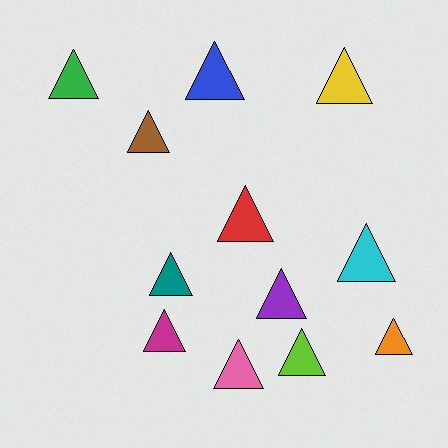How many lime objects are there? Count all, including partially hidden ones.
There is 1 lime object.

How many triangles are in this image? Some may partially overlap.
There are 12 triangles.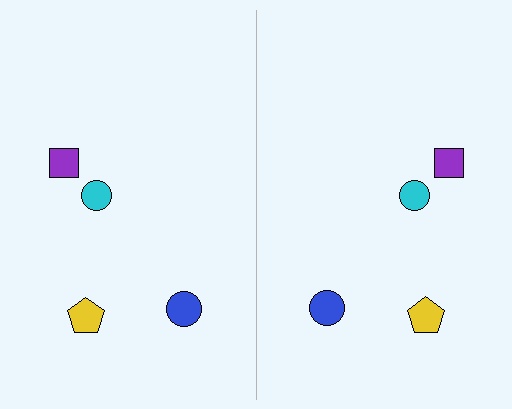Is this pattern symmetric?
Yes, this pattern has bilateral (reflection) symmetry.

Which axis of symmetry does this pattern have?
The pattern has a vertical axis of symmetry running through the center of the image.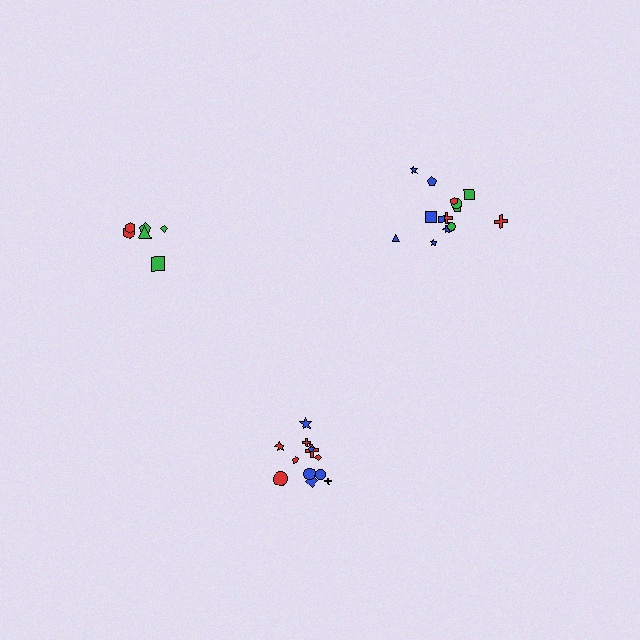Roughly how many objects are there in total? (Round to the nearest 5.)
Roughly 35 objects in total.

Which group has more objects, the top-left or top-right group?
The top-right group.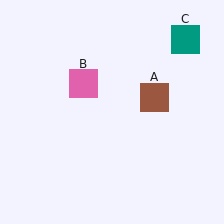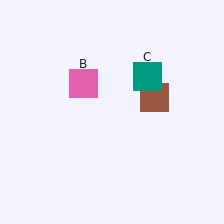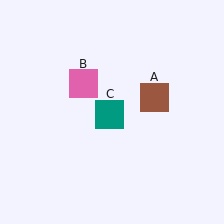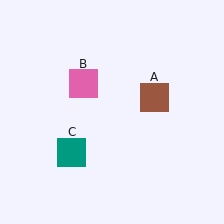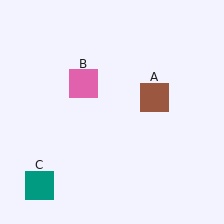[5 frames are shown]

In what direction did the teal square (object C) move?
The teal square (object C) moved down and to the left.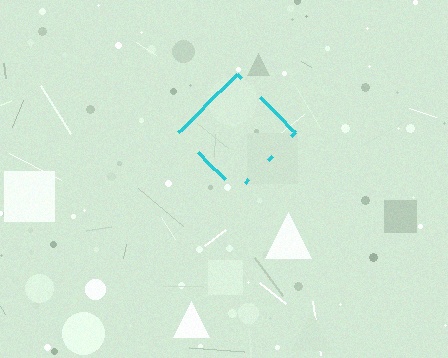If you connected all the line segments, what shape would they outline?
They would outline a diamond.